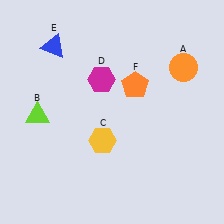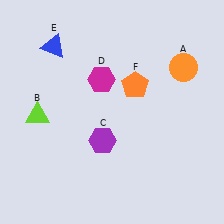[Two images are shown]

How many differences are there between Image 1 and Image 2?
There is 1 difference between the two images.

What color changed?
The hexagon (C) changed from yellow in Image 1 to purple in Image 2.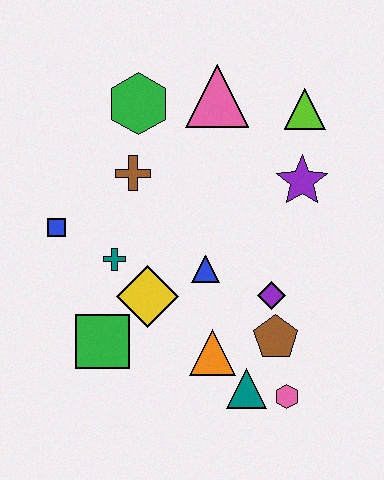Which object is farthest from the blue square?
The pink hexagon is farthest from the blue square.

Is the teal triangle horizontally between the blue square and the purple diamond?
Yes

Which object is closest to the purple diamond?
The brown pentagon is closest to the purple diamond.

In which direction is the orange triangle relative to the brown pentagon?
The orange triangle is to the left of the brown pentagon.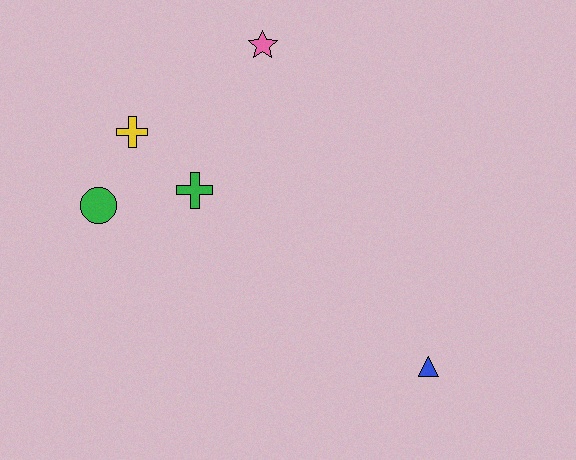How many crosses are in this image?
There are 2 crosses.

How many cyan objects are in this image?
There are no cyan objects.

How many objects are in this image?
There are 5 objects.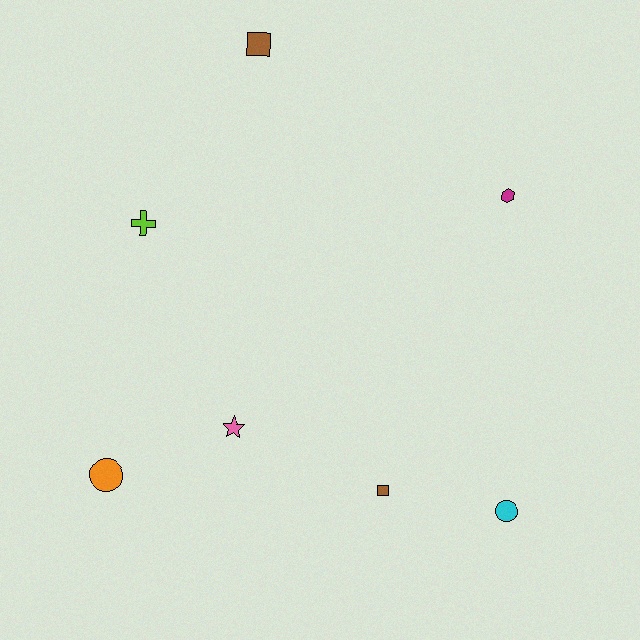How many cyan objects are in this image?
There is 1 cyan object.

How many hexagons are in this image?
There is 1 hexagon.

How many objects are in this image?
There are 7 objects.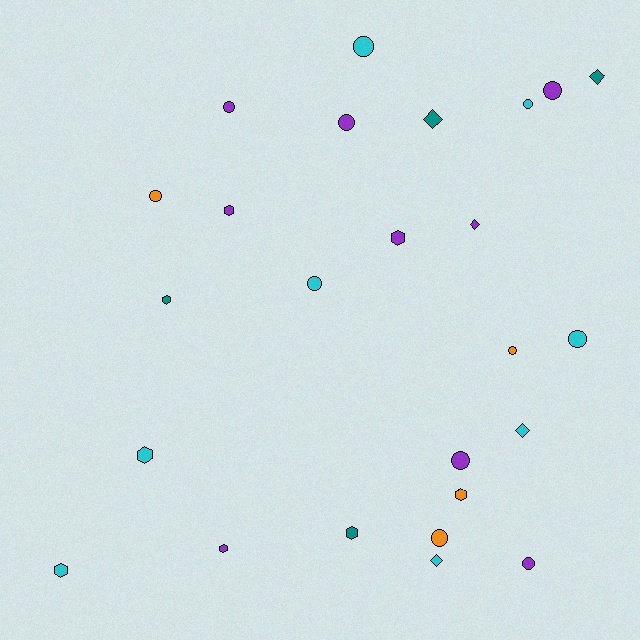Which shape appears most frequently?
Circle, with 12 objects.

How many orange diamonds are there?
There are no orange diamonds.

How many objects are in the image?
There are 25 objects.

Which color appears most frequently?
Purple, with 9 objects.